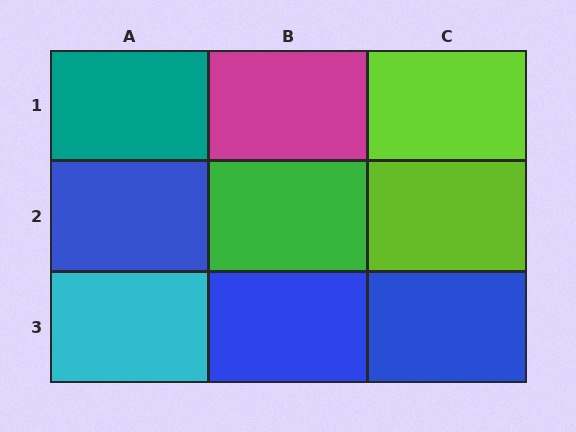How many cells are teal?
1 cell is teal.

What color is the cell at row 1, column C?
Lime.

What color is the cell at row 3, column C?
Blue.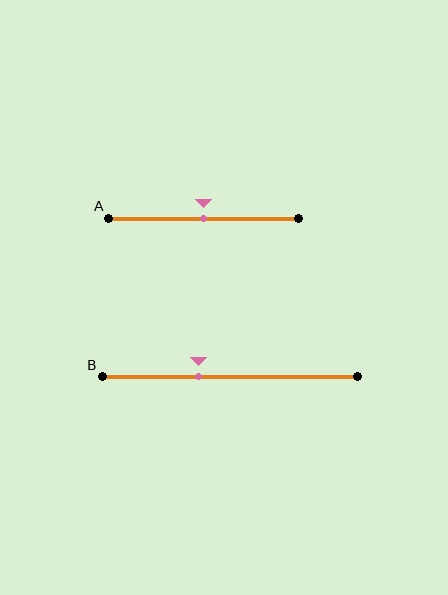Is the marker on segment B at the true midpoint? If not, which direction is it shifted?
No, the marker on segment B is shifted to the left by about 13% of the segment length.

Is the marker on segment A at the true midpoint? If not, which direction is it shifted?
Yes, the marker on segment A is at the true midpoint.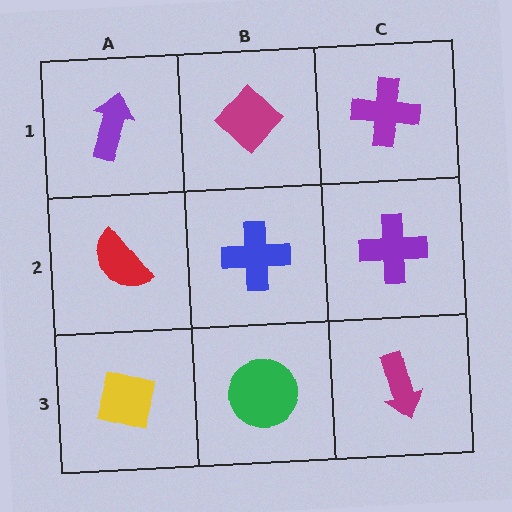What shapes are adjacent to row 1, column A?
A red semicircle (row 2, column A), a magenta diamond (row 1, column B).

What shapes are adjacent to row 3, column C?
A purple cross (row 2, column C), a green circle (row 3, column B).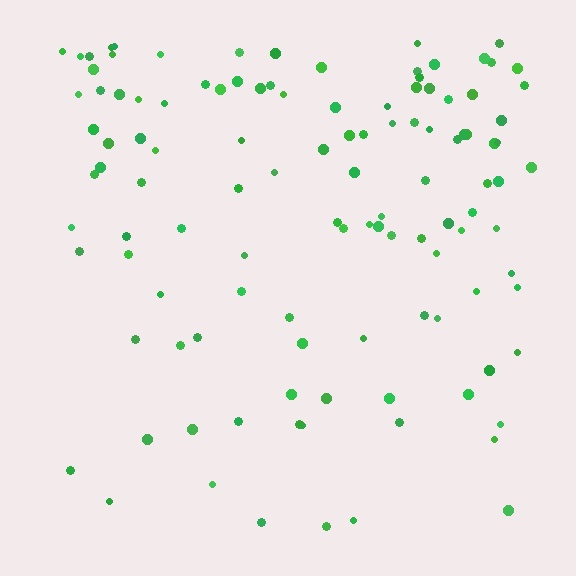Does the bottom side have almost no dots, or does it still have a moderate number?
Still a moderate number, just noticeably fewer than the top.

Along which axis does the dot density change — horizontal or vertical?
Vertical.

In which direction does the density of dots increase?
From bottom to top, with the top side densest.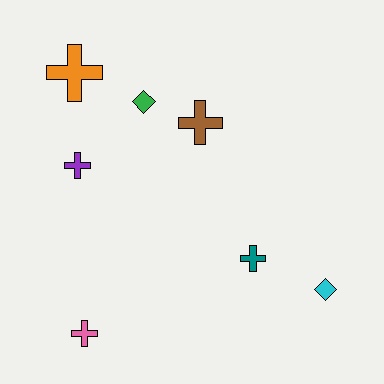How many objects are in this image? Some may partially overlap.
There are 7 objects.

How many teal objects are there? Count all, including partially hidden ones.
There is 1 teal object.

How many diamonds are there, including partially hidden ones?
There are 2 diamonds.